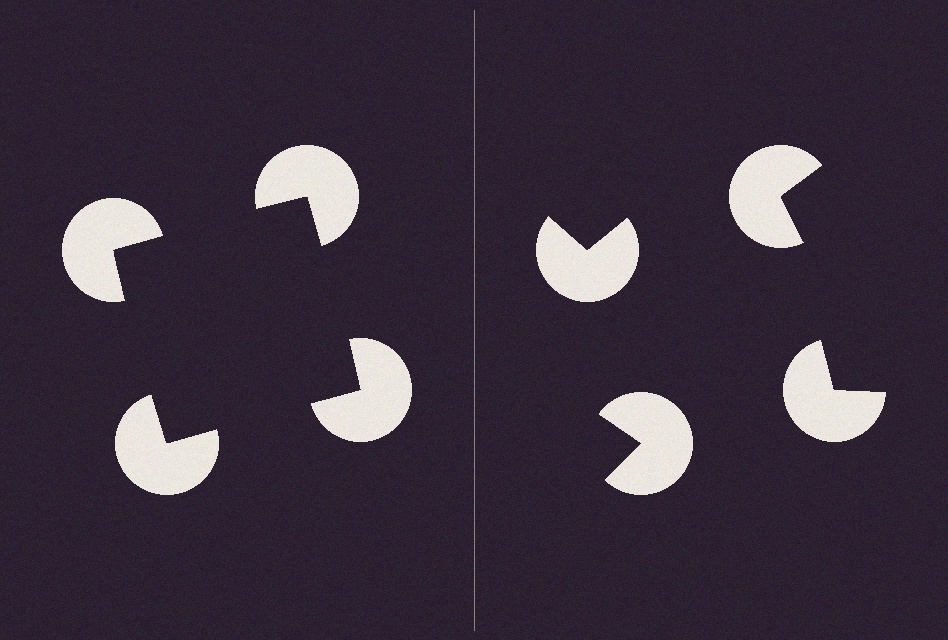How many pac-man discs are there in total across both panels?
8 — 4 on each side.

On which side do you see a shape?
An illusory square appears on the left side. On the right side the wedge cuts are rotated, so no coherent shape forms.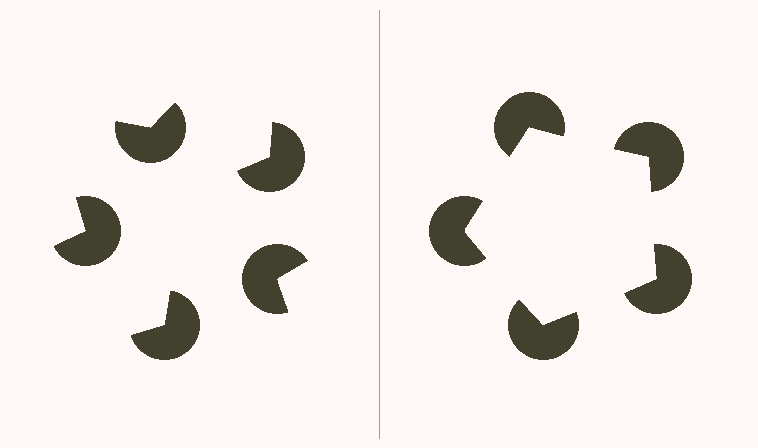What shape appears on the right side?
An illusory pentagon.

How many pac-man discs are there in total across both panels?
10 — 5 on each side.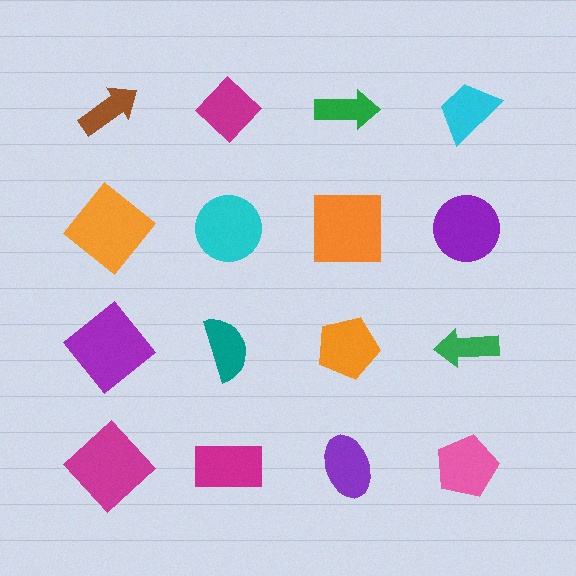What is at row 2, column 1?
An orange diamond.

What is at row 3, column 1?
A purple diamond.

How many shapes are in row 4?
4 shapes.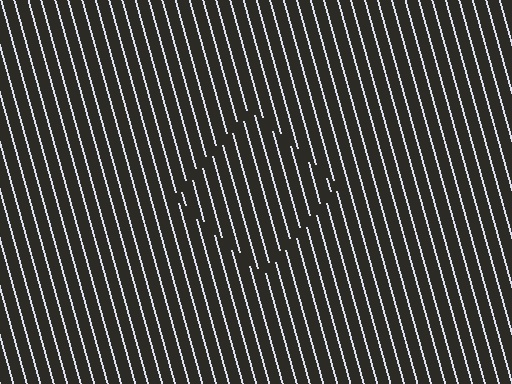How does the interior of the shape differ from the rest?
The interior of the shape contains the same grating, shifted by half a period — the contour is defined by the phase discontinuity where line-ends from the inner and outer gratings abut.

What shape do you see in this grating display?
An illusory square. The interior of the shape contains the same grating, shifted by half a period — the contour is defined by the phase discontinuity where line-ends from the inner and outer gratings abut.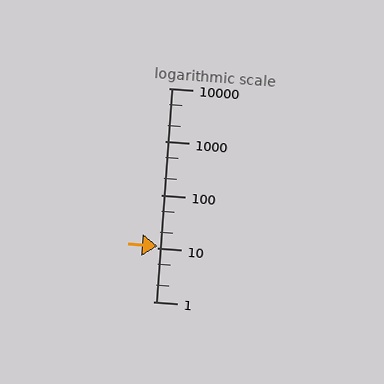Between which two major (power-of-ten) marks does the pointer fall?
The pointer is between 10 and 100.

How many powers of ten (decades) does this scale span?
The scale spans 4 decades, from 1 to 10000.